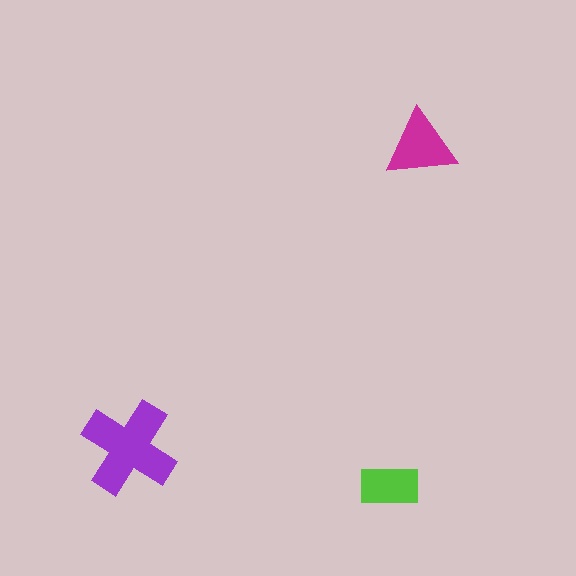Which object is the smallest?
The lime rectangle.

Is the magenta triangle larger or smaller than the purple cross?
Smaller.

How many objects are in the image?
There are 3 objects in the image.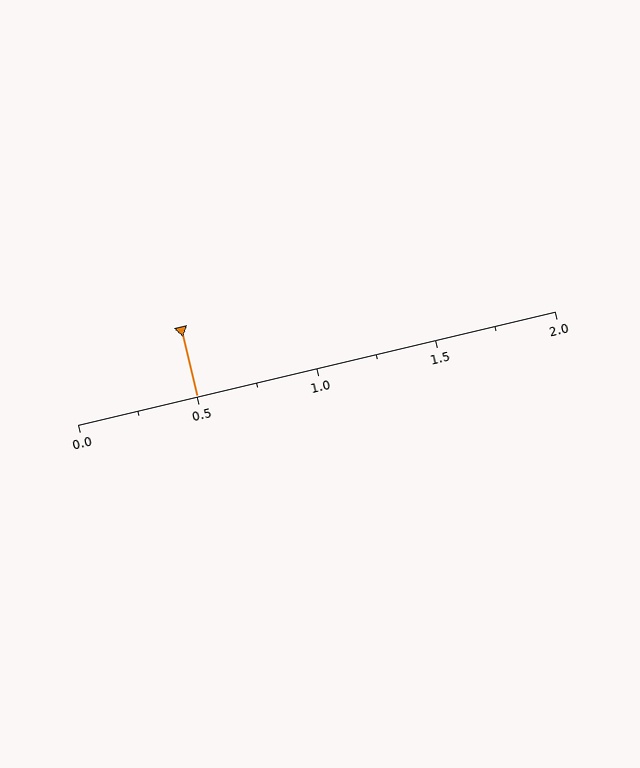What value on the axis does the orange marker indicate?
The marker indicates approximately 0.5.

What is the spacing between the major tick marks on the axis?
The major ticks are spaced 0.5 apart.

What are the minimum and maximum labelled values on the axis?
The axis runs from 0.0 to 2.0.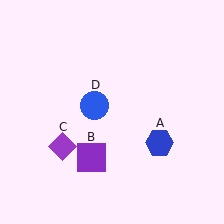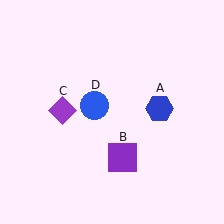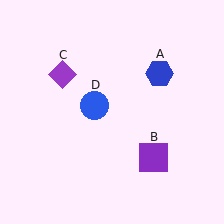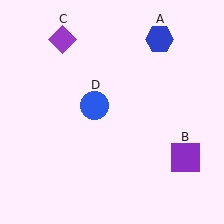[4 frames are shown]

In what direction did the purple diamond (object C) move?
The purple diamond (object C) moved up.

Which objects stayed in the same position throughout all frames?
Blue circle (object D) remained stationary.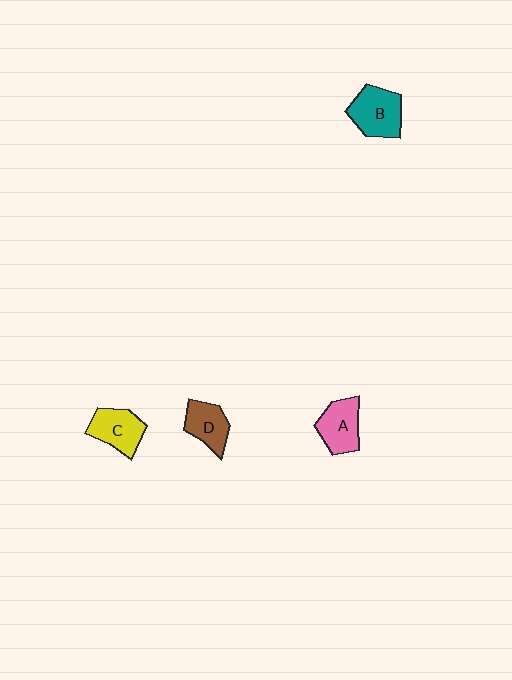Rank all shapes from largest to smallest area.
From largest to smallest: B (teal), C (yellow), A (pink), D (brown).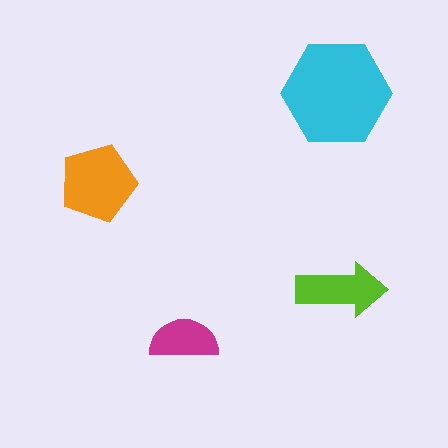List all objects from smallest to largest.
The magenta semicircle, the lime arrow, the orange pentagon, the cyan hexagon.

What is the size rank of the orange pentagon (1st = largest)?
2nd.